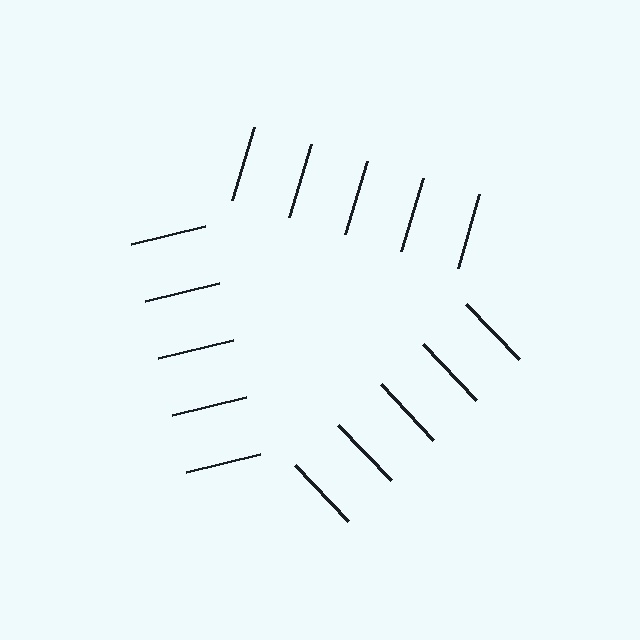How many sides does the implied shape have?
3 sides — the line-ends trace a triangle.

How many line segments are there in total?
15 — 5 along each of the 3 edges.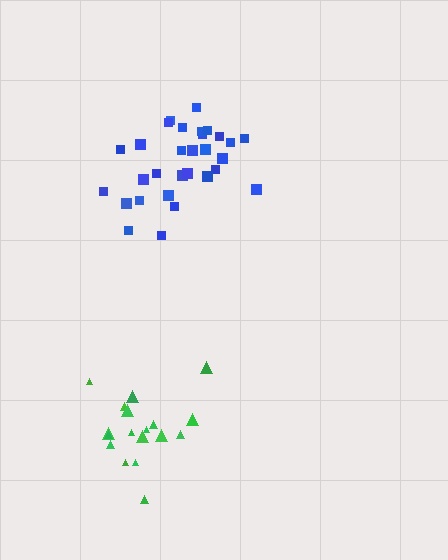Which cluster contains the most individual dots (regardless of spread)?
Blue (30).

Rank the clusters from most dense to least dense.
blue, green.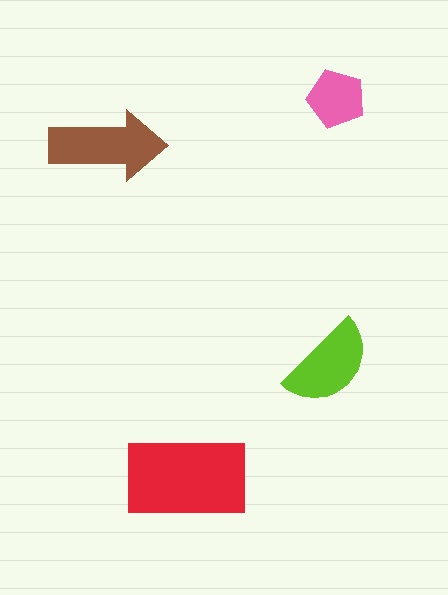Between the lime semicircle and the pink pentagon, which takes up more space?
The lime semicircle.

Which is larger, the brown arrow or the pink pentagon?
The brown arrow.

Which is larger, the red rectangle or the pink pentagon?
The red rectangle.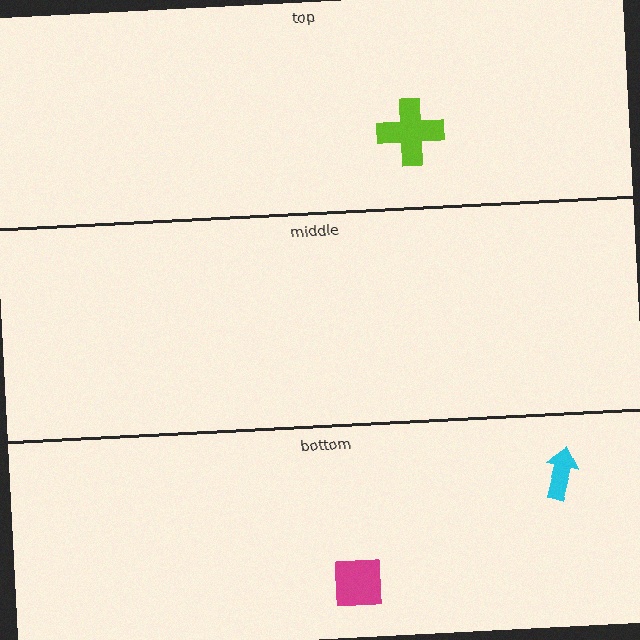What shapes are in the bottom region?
The magenta square, the cyan arrow.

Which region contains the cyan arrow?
The bottom region.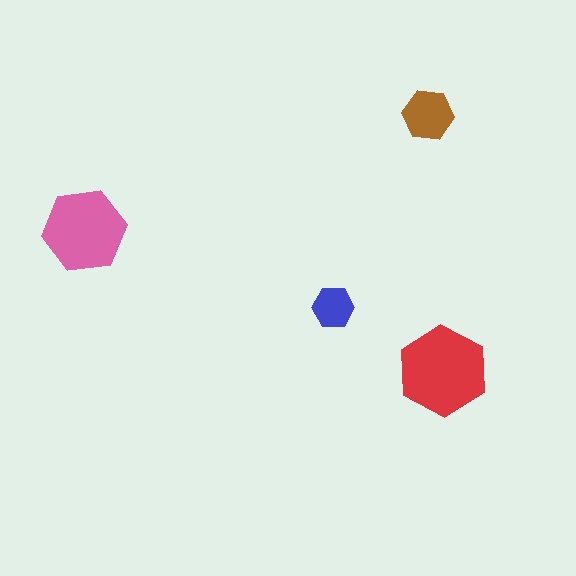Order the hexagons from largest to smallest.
the red one, the pink one, the brown one, the blue one.